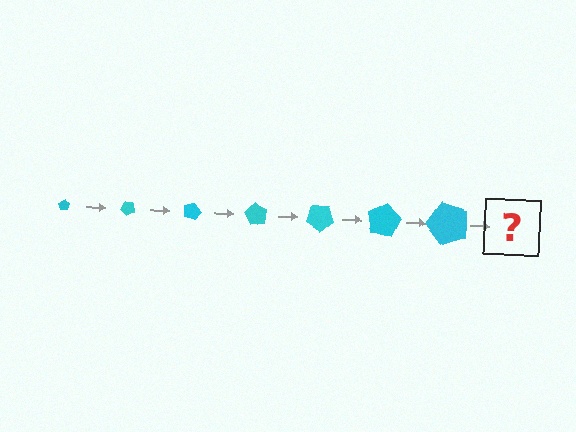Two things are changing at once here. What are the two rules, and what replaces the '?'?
The two rules are that the pentagon grows larger each step and it rotates 45 degrees each step. The '?' should be a pentagon, larger than the previous one and rotated 315 degrees from the start.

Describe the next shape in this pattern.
It should be a pentagon, larger than the previous one and rotated 315 degrees from the start.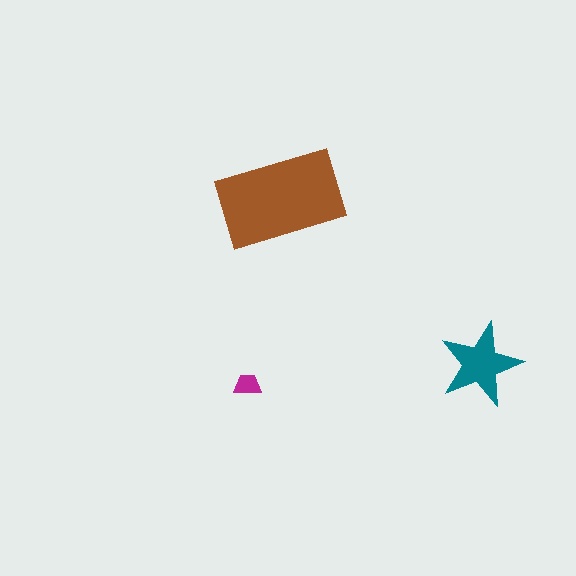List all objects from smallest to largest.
The magenta trapezoid, the teal star, the brown rectangle.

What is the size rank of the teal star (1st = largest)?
2nd.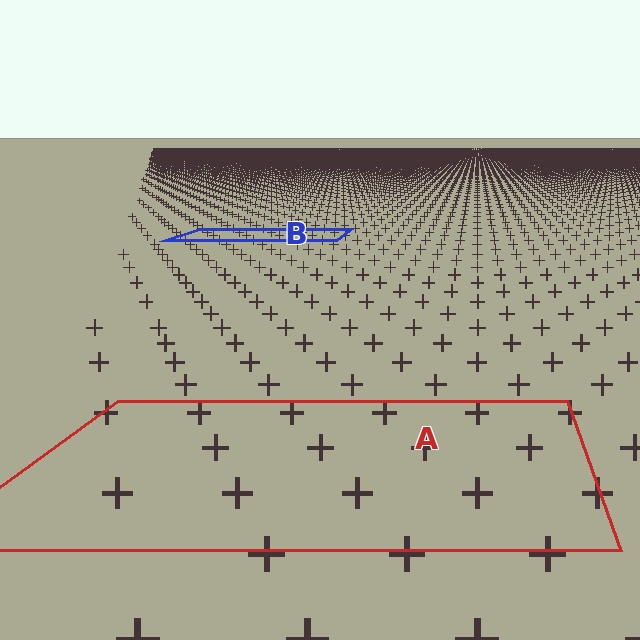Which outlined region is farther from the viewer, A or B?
Region B is farther from the viewer — the texture elements inside it appear smaller and more densely packed.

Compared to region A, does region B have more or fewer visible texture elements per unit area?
Region B has more texture elements per unit area — they are packed more densely because it is farther away.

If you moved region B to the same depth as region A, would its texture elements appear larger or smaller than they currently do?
They would appear larger. At a closer depth, the same texture elements are projected at a bigger on-screen size.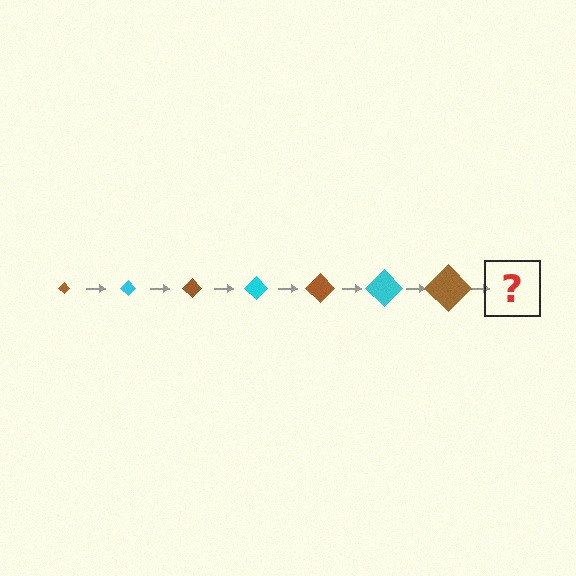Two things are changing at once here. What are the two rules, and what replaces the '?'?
The two rules are that the diamond grows larger each step and the color cycles through brown and cyan. The '?' should be a cyan diamond, larger than the previous one.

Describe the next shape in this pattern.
It should be a cyan diamond, larger than the previous one.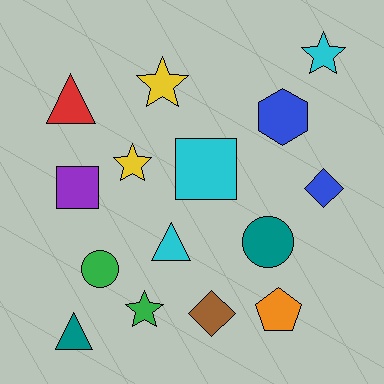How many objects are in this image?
There are 15 objects.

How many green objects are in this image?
There are 2 green objects.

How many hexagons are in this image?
There is 1 hexagon.